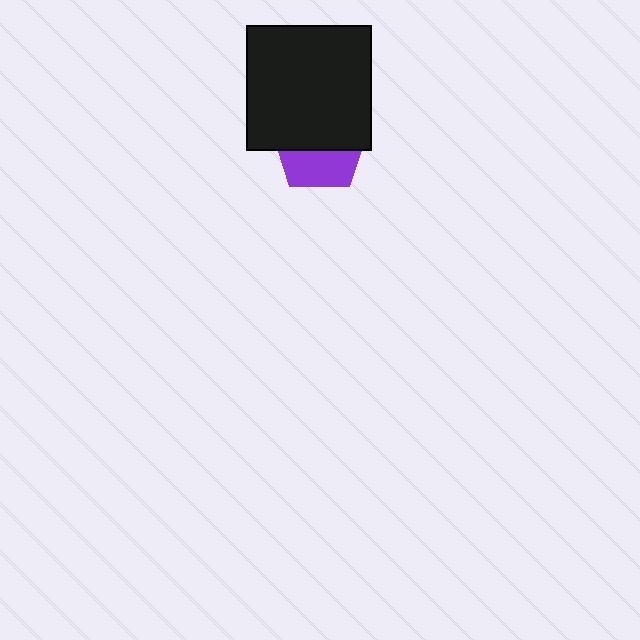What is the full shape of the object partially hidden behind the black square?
The partially hidden object is a purple pentagon.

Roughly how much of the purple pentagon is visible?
A small part of it is visible (roughly 41%).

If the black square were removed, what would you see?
You would see the complete purple pentagon.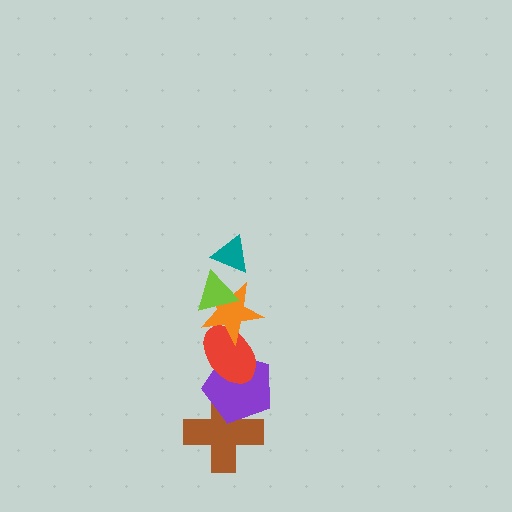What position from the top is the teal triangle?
The teal triangle is 1st from the top.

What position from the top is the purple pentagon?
The purple pentagon is 5th from the top.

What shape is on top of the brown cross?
The purple pentagon is on top of the brown cross.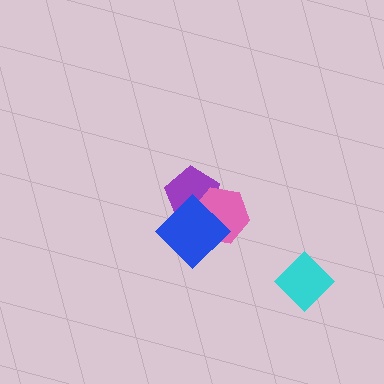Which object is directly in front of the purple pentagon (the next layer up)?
The pink hexagon is directly in front of the purple pentagon.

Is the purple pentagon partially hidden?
Yes, it is partially covered by another shape.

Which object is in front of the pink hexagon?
The blue diamond is in front of the pink hexagon.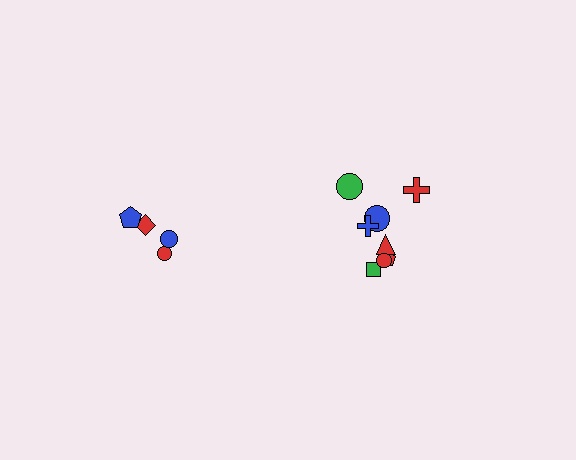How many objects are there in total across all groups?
There are 12 objects.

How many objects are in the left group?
There are 4 objects.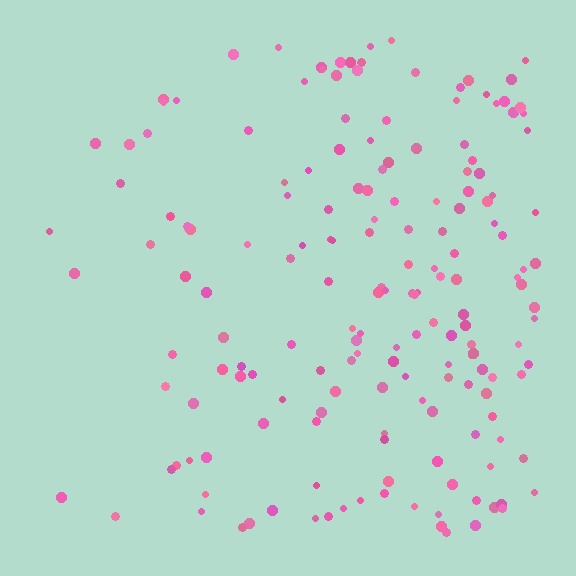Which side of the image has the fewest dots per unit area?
The left.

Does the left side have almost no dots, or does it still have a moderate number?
Still a moderate number, just noticeably fewer than the right.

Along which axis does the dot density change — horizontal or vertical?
Horizontal.